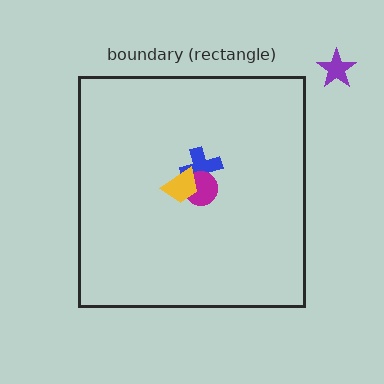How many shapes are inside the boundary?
3 inside, 1 outside.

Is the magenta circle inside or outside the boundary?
Inside.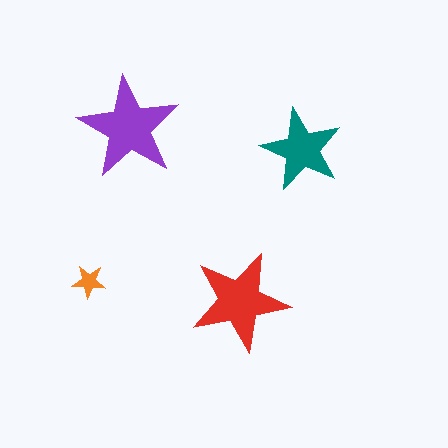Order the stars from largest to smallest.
the purple one, the red one, the teal one, the orange one.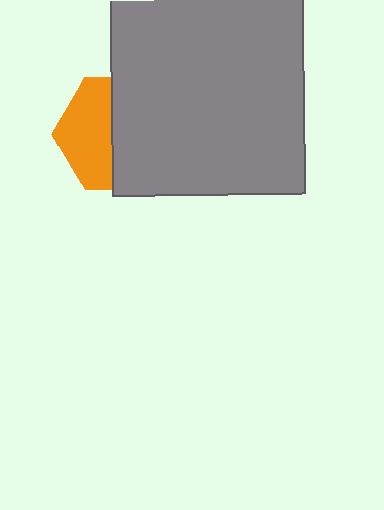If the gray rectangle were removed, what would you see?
You would see the complete orange hexagon.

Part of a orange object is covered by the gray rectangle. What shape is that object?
It is a hexagon.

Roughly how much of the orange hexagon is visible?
A small part of it is visible (roughly 45%).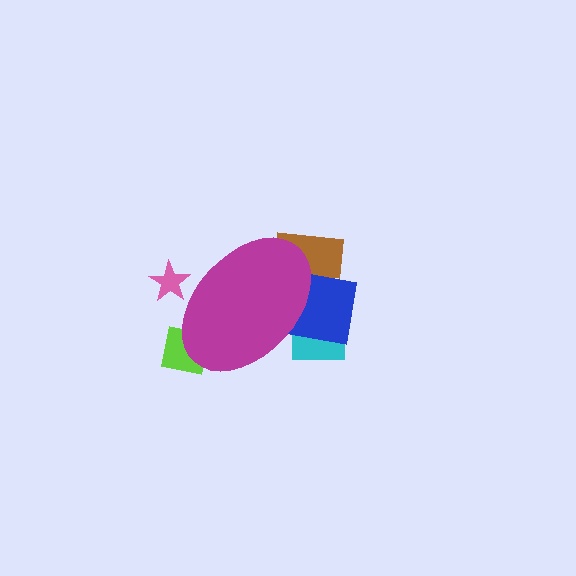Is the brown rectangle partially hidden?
Yes, the brown rectangle is partially hidden behind the magenta ellipse.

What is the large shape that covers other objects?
A magenta ellipse.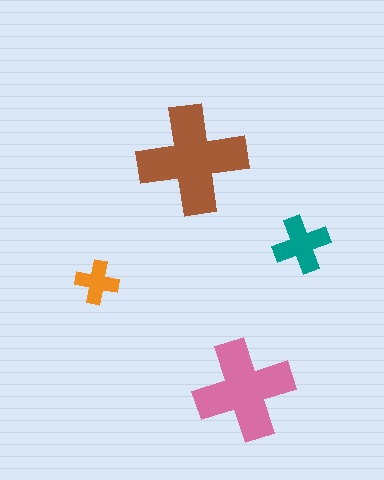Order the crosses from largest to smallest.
the brown one, the pink one, the teal one, the orange one.